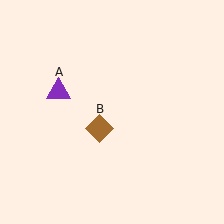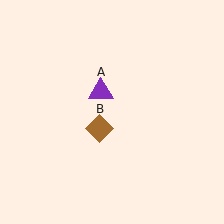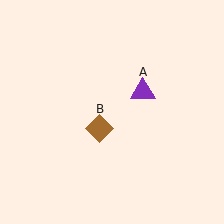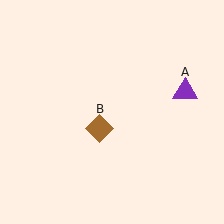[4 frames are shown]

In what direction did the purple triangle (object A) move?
The purple triangle (object A) moved right.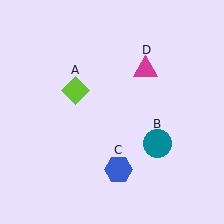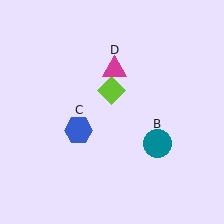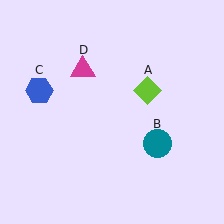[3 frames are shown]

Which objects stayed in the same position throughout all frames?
Teal circle (object B) remained stationary.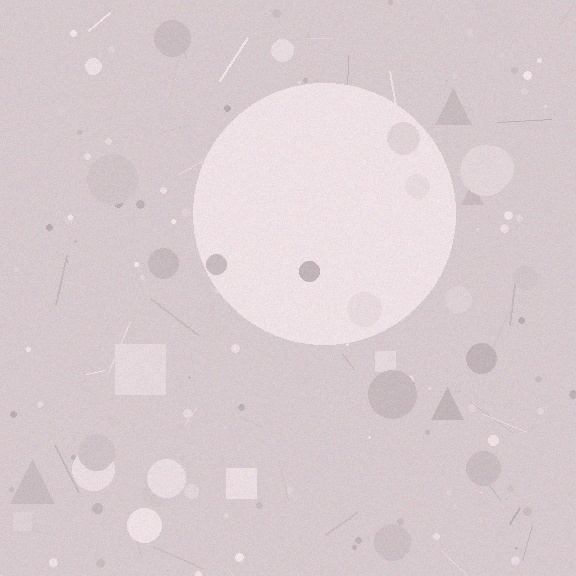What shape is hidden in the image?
A circle is hidden in the image.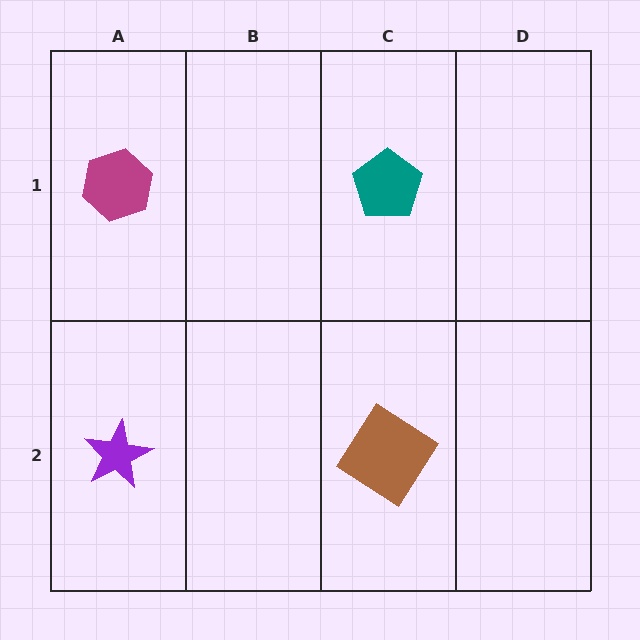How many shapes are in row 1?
2 shapes.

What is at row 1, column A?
A magenta hexagon.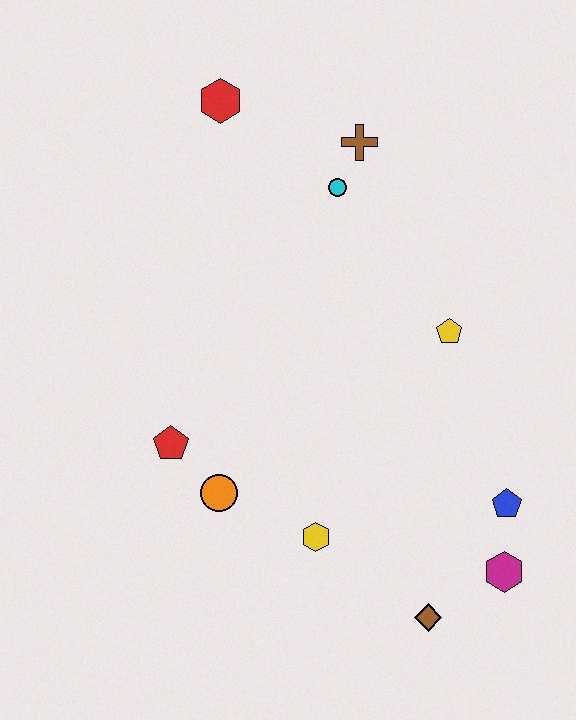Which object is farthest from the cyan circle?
The brown diamond is farthest from the cyan circle.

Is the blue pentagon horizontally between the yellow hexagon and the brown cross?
No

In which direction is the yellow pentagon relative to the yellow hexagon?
The yellow pentagon is above the yellow hexagon.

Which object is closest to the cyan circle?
The brown cross is closest to the cyan circle.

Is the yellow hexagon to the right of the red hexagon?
Yes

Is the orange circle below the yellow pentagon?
Yes